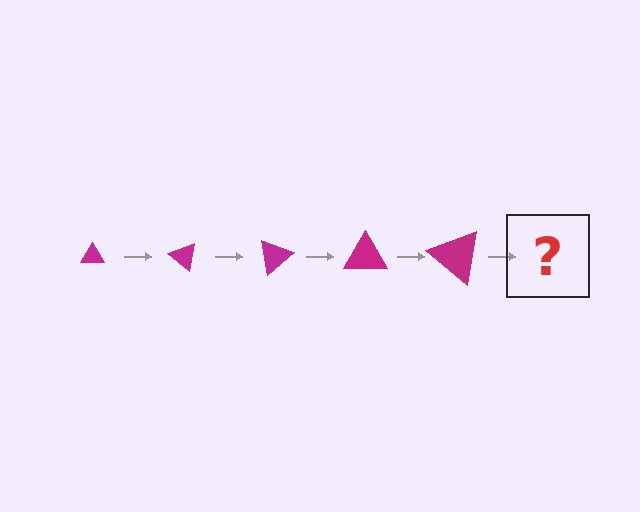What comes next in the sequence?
The next element should be a triangle, larger than the previous one and rotated 200 degrees from the start.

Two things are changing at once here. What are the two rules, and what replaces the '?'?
The two rules are that the triangle grows larger each step and it rotates 40 degrees each step. The '?' should be a triangle, larger than the previous one and rotated 200 degrees from the start.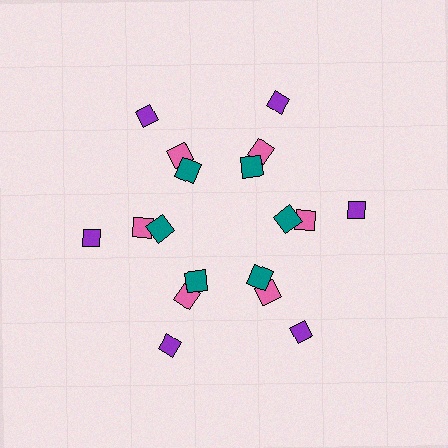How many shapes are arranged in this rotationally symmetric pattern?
There are 18 shapes, arranged in 6 groups of 3.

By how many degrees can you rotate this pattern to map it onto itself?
The pattern maps onto itself every 60 degrees of rotation.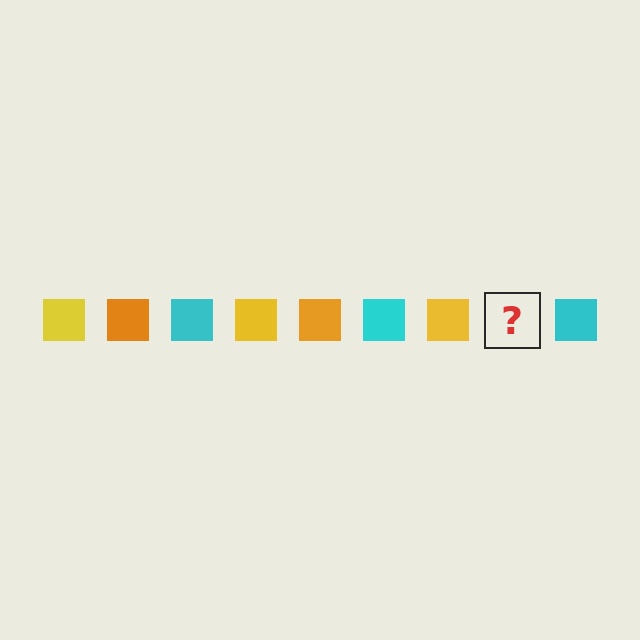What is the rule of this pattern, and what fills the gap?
The rule is that the pattern cycles through yellow, orange, cyan squares. The gap should be filled with an orange square.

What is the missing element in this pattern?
The missing element is an orange square.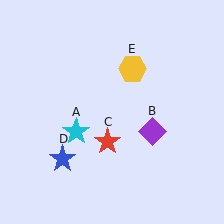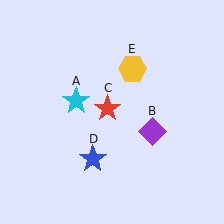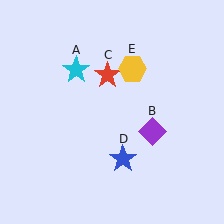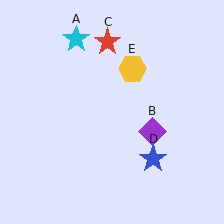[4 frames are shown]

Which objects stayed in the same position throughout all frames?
Purple diamond (object B) and yellow hexagon (object E) remained stationary.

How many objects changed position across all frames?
3 objects changed position: cyan star (object A), red star (object C), blue star (object D).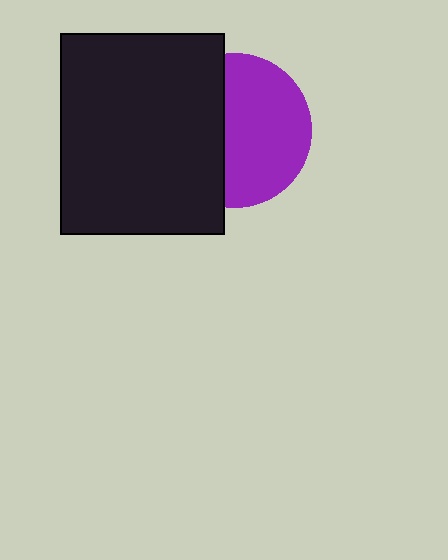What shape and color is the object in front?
The object in front is a black rectangle.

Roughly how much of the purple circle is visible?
About half of it is visible (roughly 57%).